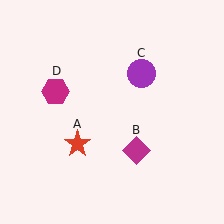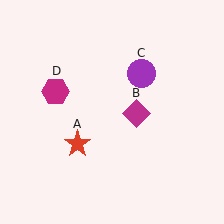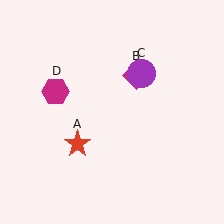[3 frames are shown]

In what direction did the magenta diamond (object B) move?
The magenta diamond (object B) moved up.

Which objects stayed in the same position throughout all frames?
Red star (object A) and purple circle (object C) and magenta hexagon (object D) remained stationary.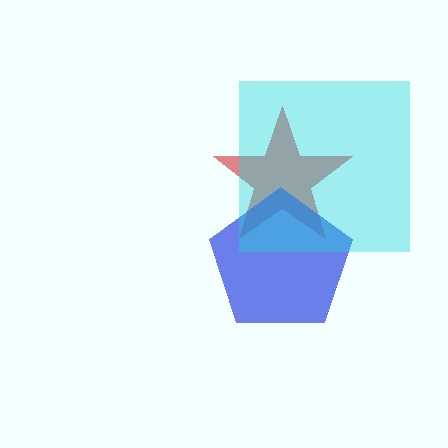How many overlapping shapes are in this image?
There are 3 overlapping shapes in the image.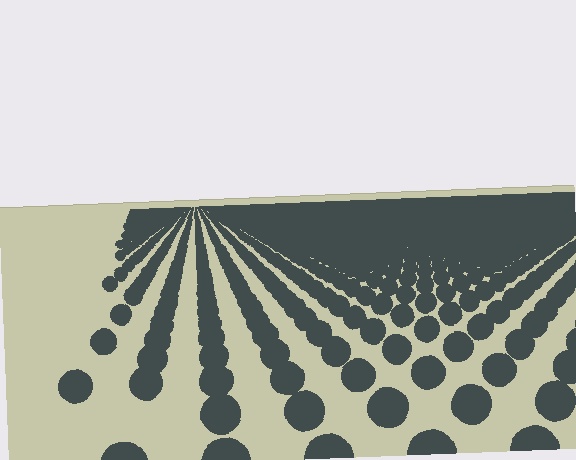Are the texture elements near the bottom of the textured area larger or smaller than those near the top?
Larger. Near the bottom, elements are closer to the viewer and appear at a bigger on-screen size.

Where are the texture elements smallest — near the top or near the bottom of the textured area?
Near the top.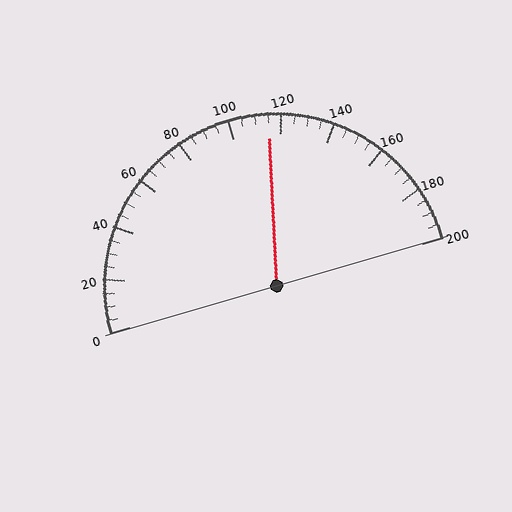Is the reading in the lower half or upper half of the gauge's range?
The reading is in the upper half of the range (0 to 200).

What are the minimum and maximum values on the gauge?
The gauge ranges from 0 to 200.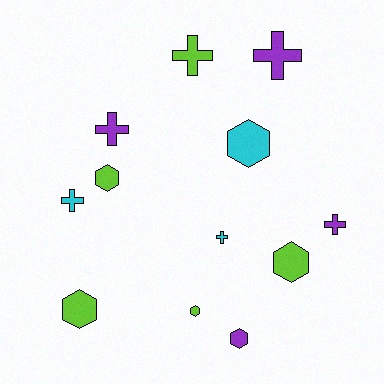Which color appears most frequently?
Lime, with 5 objects.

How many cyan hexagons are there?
There is 1 cyan hexagon.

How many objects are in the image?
There are 12 objects.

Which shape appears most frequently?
Cross, with 6 objects.